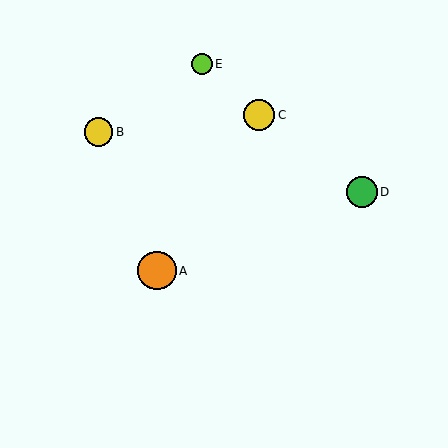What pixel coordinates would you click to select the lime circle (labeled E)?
Click at (202, 64) to select the lime circle E.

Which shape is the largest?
The orange circle (labeled A) is the largest.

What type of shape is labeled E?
Shape E is a lime circle.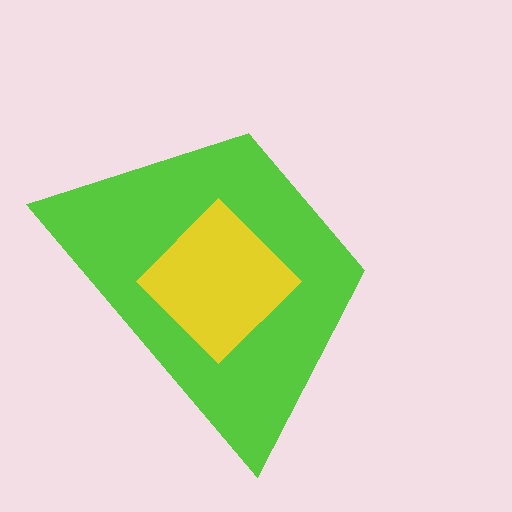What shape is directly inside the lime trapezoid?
The yellow diamond.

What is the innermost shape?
The yellow diamond.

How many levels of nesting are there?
2.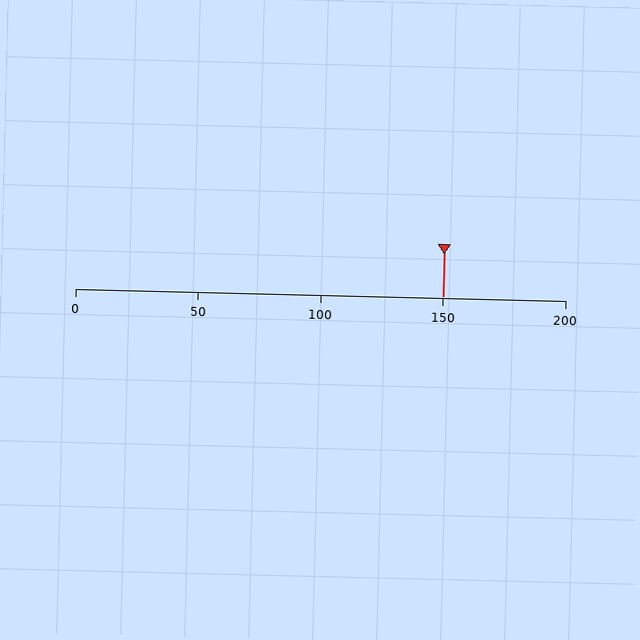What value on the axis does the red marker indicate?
The marker indicates approximately 150.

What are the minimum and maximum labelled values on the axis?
The axis runs from 0 to 200.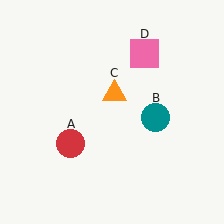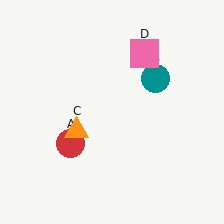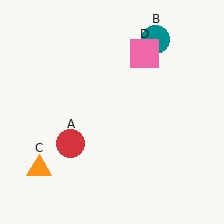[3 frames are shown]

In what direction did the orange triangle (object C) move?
The orange triangle (object C) moved down and to the left.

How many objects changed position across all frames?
2 objects changed position: teal circle (object B), orange triangle (object C).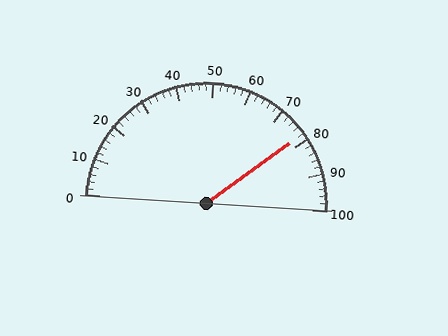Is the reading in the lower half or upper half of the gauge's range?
The reading is in the upper half of the range (0 to 100).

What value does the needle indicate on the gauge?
The needle indicates approximately 78.